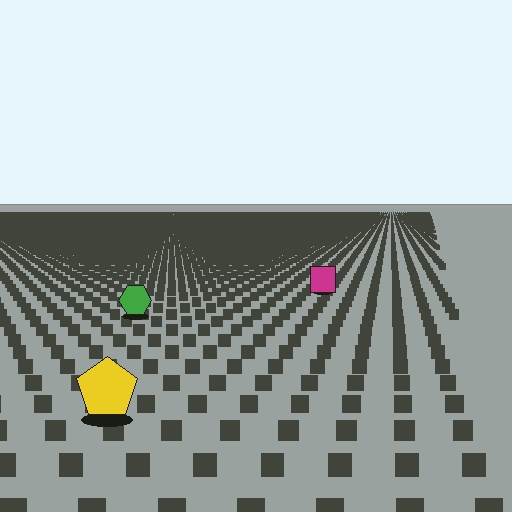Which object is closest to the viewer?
The yellow pentagon is closest. The texture marks near it are larger and more spread out.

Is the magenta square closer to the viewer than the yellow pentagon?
No. The yellow pentagon is closer — you can tell from the texture gradient: the ground texture is coarser near it.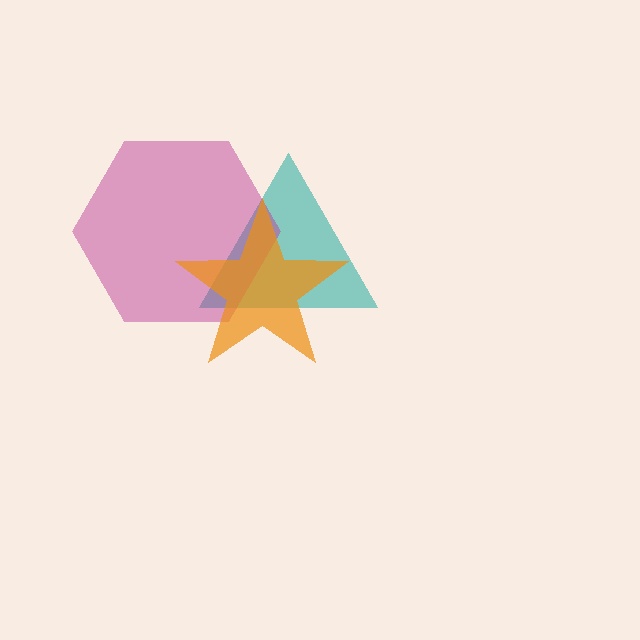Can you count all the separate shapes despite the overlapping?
Yes, there are 3 separate shapes.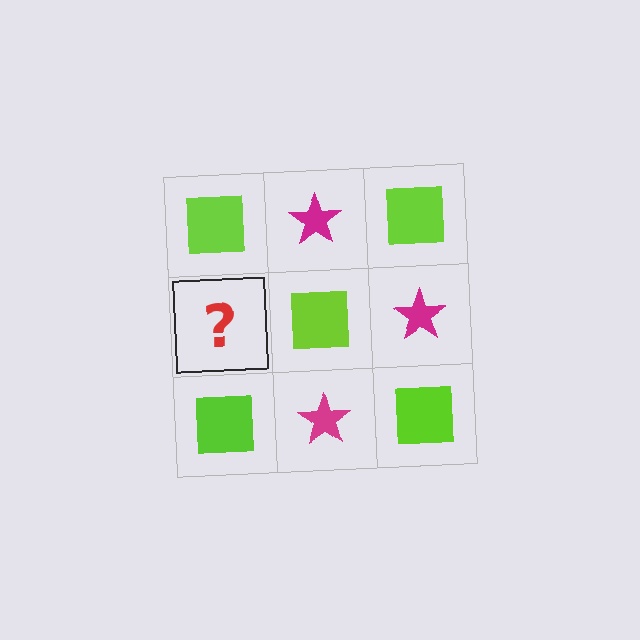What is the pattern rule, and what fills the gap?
The rule is that it alternates lime square and magenta star in a checkerboard pattern. The gap should be filled with a magenta star.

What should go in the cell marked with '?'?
The missing cell should contain a magenta star.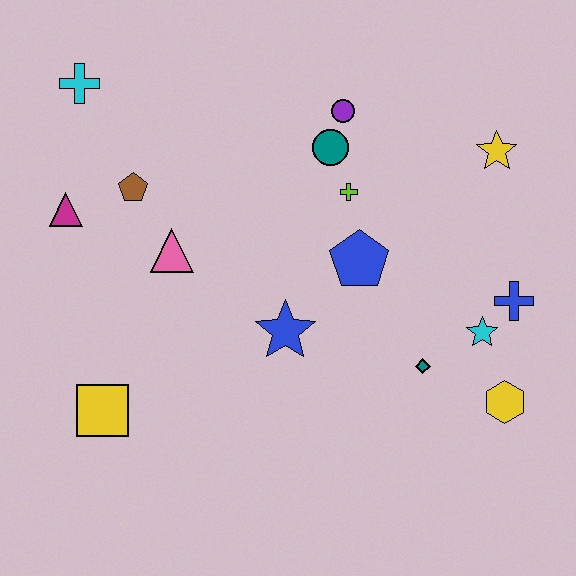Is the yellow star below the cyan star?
No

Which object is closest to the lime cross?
The teal circle is closest to the lime cross.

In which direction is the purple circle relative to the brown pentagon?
The purple circle is to the right of the brown pentagon.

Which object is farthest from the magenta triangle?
The yellow hexagon is farthest from the magenta triangle.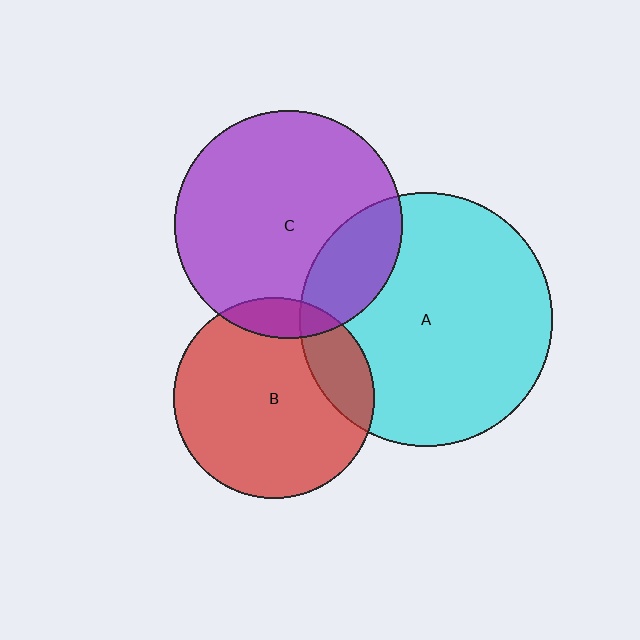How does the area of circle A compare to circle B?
Approximately 1.6 times.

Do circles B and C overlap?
Yes.